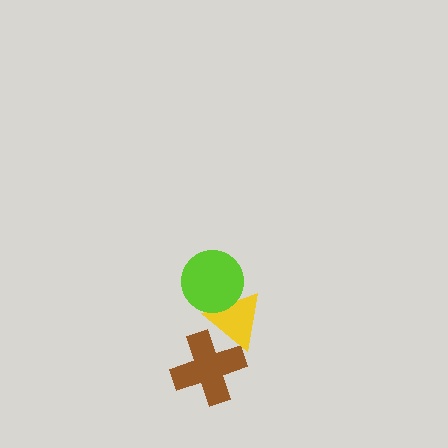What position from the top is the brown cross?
The brown cross is 3rd from the top.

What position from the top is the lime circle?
The lime circle is 1st from the top.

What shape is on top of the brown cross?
The yellow triangle is on top of the brown cross.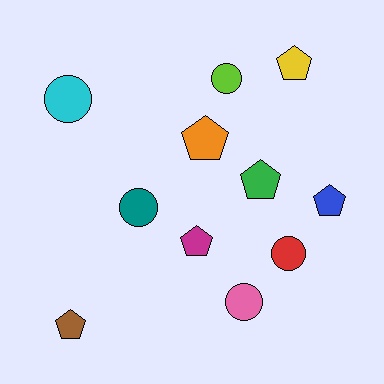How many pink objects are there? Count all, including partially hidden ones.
There is 1 pink object.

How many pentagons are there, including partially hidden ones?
There are 6 pentagons.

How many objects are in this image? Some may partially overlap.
There are 11 objects.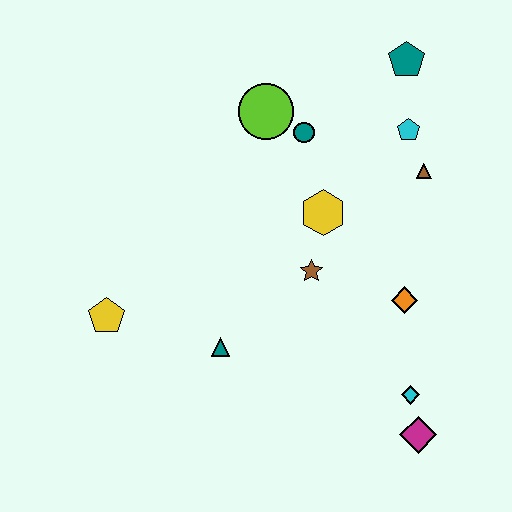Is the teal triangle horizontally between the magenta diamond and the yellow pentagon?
Yes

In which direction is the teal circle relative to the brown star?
The teal circle is above the brown star.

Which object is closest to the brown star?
The yellow hexagon is closest to the brown star.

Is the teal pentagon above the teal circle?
Yes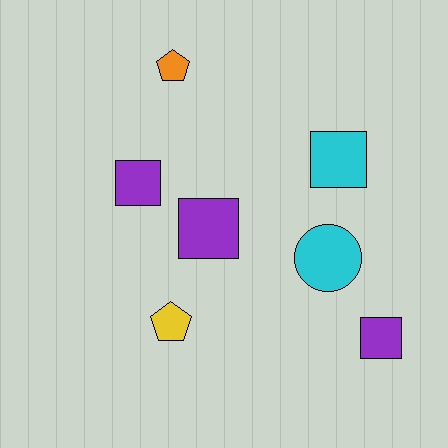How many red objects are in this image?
There are no red objects.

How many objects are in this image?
There are 7 objects.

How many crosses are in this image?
There are no crosses.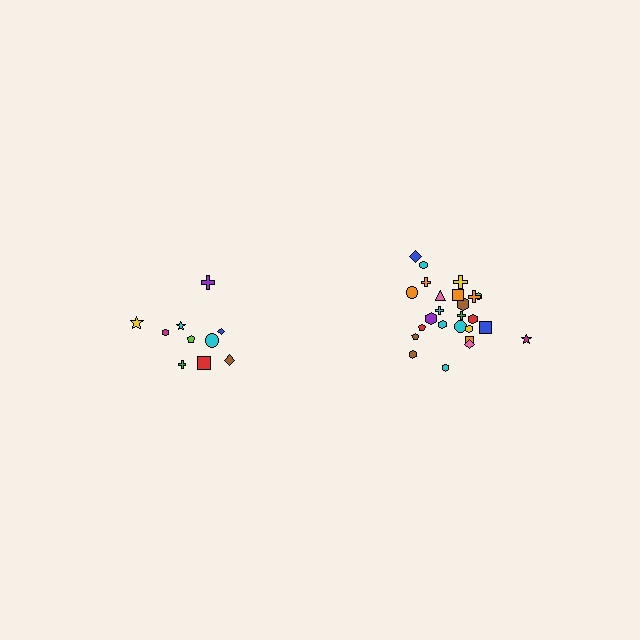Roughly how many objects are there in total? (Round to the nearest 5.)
Roughly 35 objects in total.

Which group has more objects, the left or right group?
The right group.